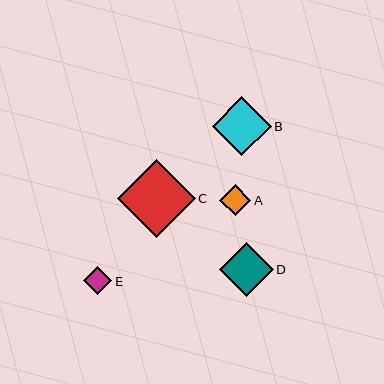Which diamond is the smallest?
Diamond E is the smallest with a size of approximately 28 pixels.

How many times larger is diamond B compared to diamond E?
Diamond B is approximately 2.1 times the size of diamond E.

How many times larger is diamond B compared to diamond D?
Diamond B is approximately 1.1 times the size of diamond D.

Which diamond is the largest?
Diamond C is the largest with a size of approximately 78 pixels.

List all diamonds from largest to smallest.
From largest to smallest: C, B, D, A, E.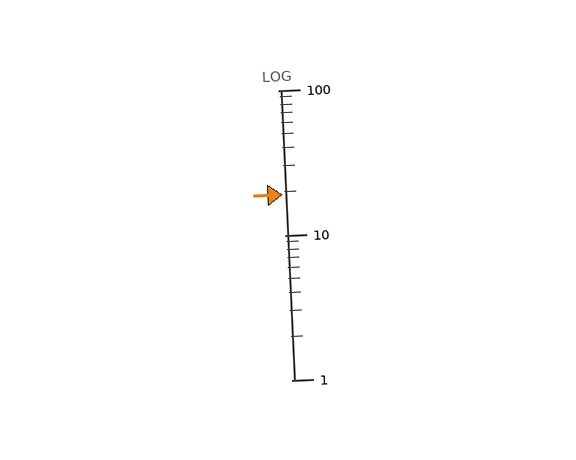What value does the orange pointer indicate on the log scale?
The pointer indicates approximately 19.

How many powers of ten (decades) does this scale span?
The scale spans 2 decades, from 1 to 100.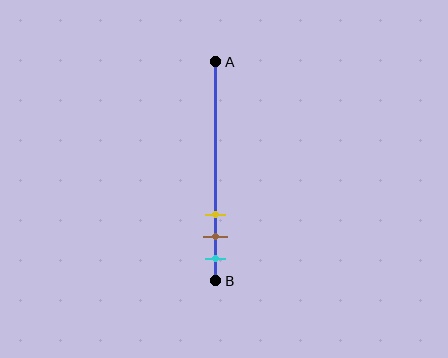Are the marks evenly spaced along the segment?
Yes, the marks are approximately evenly spaced.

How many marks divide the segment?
There are 3 marks dividing the segment.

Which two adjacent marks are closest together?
The brown and cyan marks are the closest adjacent pair.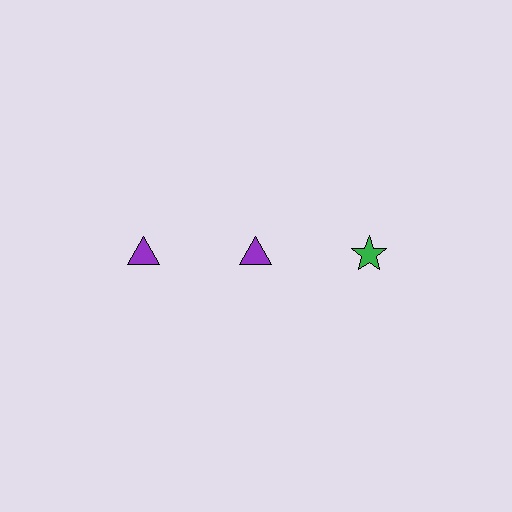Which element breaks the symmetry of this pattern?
The green star in the top row, center column breaks the symmetry. All other shapes are purple triangles.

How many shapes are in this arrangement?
There are 3 shapes arranged in a grid pattern.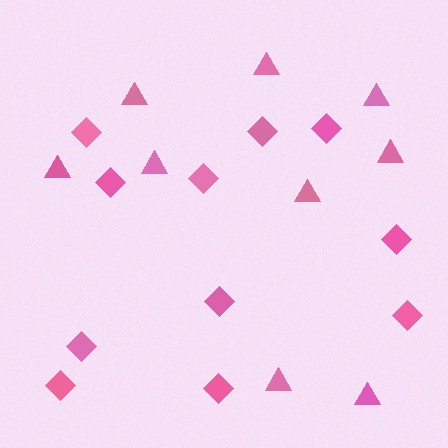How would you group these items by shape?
There are 2 groups: one group of triangles (9) and one group of diamonds (11).